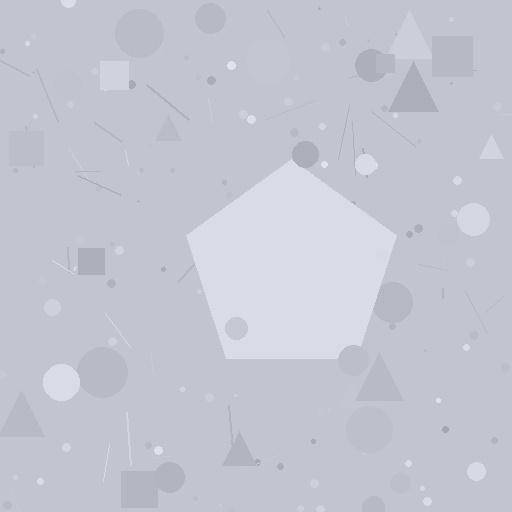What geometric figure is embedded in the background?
A pentagon is embedded in the background.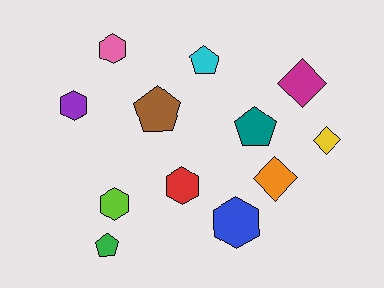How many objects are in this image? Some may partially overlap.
There are 12 objects.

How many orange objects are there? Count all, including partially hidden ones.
There is 1 orange object.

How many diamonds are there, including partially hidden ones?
There are 3 diamonds.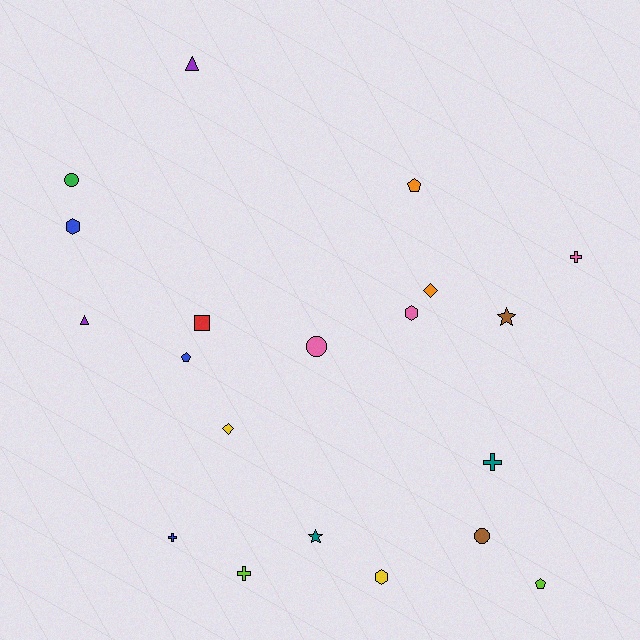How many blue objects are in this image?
There are 3 blue objects.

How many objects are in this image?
There are 20 objects.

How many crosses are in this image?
There are 4 crosses.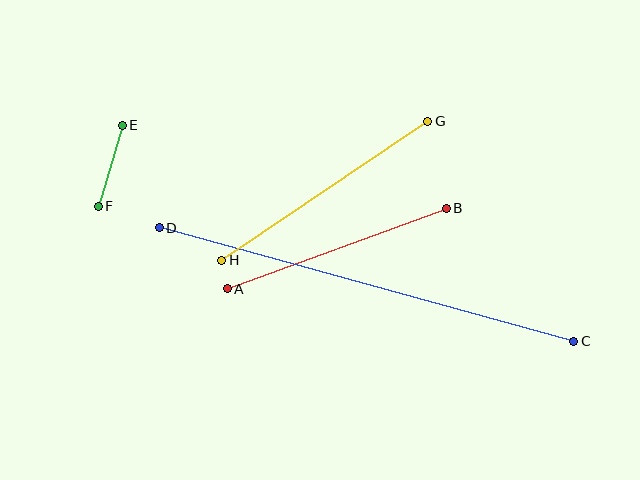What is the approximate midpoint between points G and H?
The midpoint is at approximately (325, 191) pixels.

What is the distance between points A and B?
The distance is approximately 233 pixels.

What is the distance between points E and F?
The distance is approximately 84 pixels.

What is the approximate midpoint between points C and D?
The midpoint is at approximately (367, 284) pixels.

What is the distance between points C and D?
The distance is approximately 430 pixels.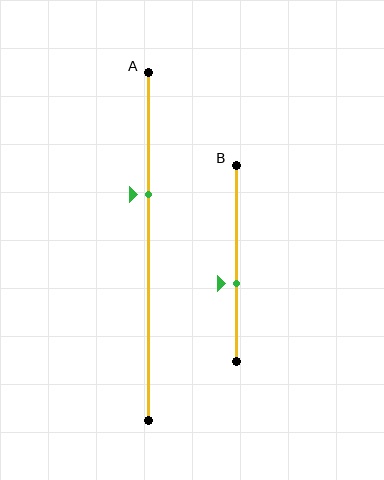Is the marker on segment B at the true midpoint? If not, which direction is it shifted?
No, the marker on segment B is shifted downward by about 10% of the segment length.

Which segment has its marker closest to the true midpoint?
Segment B has its marker closest to the true midpoint.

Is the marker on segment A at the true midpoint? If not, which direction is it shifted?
No, the marker on segment A is shifted upward by about 15% of the segment length.